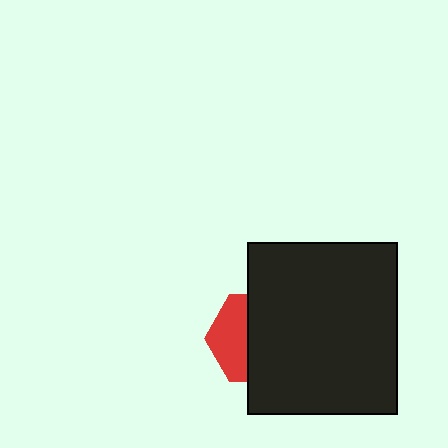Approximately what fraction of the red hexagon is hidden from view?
Roughly 59% of the red hexagon is hidden behind the black rectangle.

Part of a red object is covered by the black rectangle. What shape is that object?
It is a hexagon.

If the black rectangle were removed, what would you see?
You would see the complete red hexagon.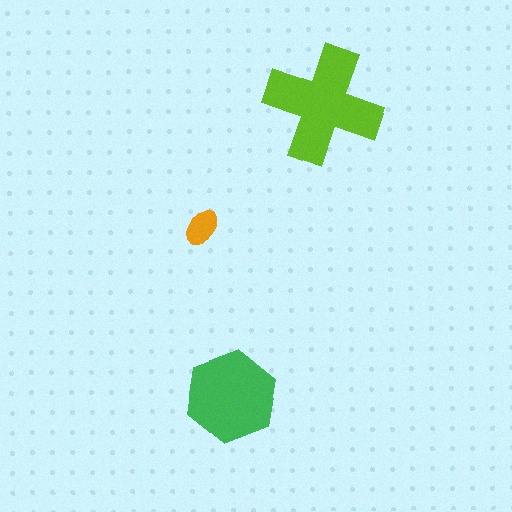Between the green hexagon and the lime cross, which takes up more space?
The lime cross.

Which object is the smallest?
The orange ellipse.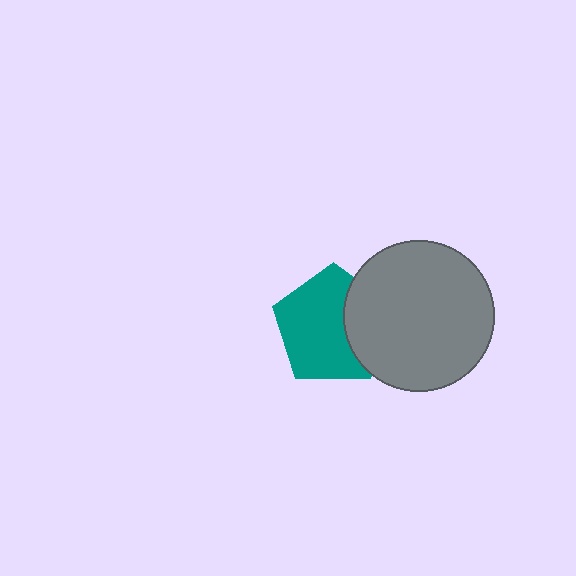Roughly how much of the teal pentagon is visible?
Most of it is visible (roughly 70%).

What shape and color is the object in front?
The object in front is a gray circle.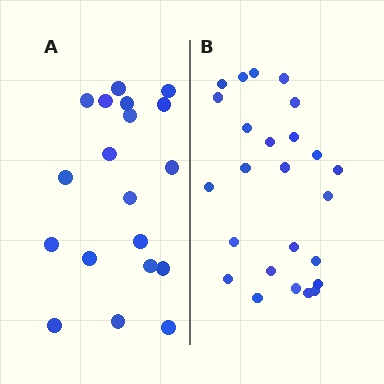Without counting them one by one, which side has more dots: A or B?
Region B (the right region) has more dots.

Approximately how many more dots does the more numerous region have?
Region B has about 6 more dots than region A.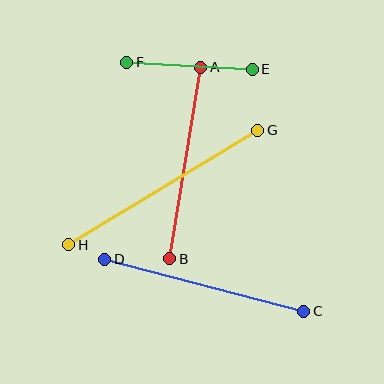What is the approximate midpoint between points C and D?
The midpoint is at approximately (204, 285) pixels.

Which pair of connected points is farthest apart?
Points G and H are farthest apart.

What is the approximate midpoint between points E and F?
The midpoint is at approximately (189, 66) pixels.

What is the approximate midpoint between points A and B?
The midpoint is at approximately (185, 163) pixels.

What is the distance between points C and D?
The distance is approximately 206 pixels.